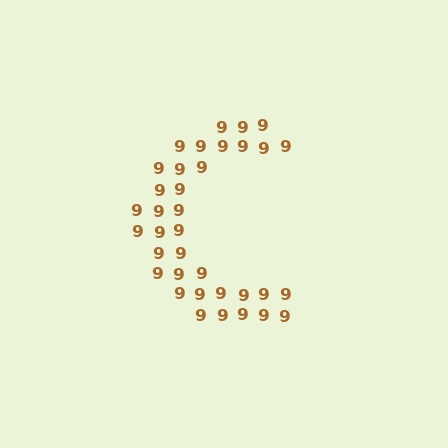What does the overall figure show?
The overall figure shows the letter C.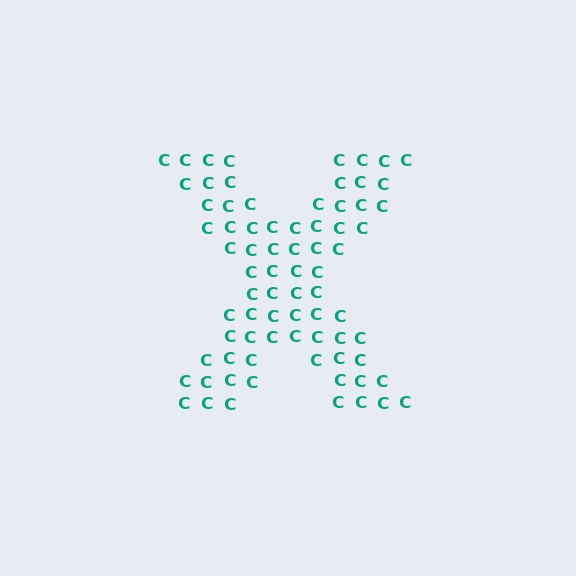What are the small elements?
The small elements are letter C's.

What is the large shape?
The large shape is the letter X.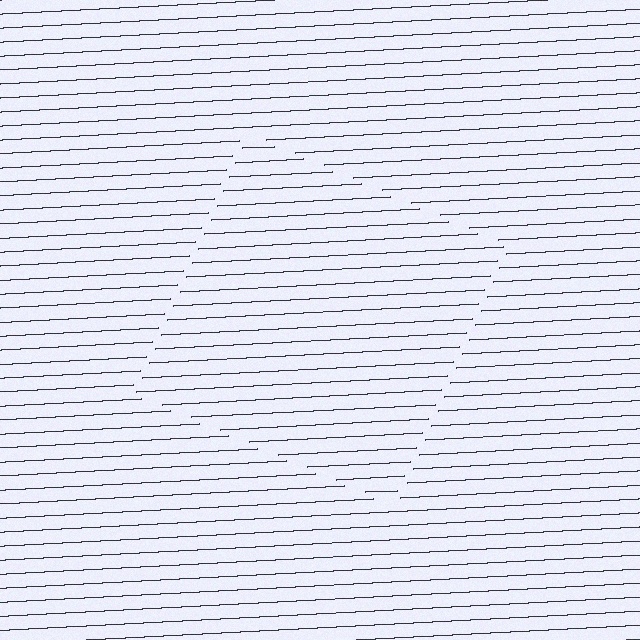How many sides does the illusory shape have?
4 sides — the line-ends trace a square.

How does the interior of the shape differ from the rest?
The interior of the shape contains the same grating, shifted by half a period — the contour is defined by the phase discontinuity where line-ends from the inner and outer gratings abut.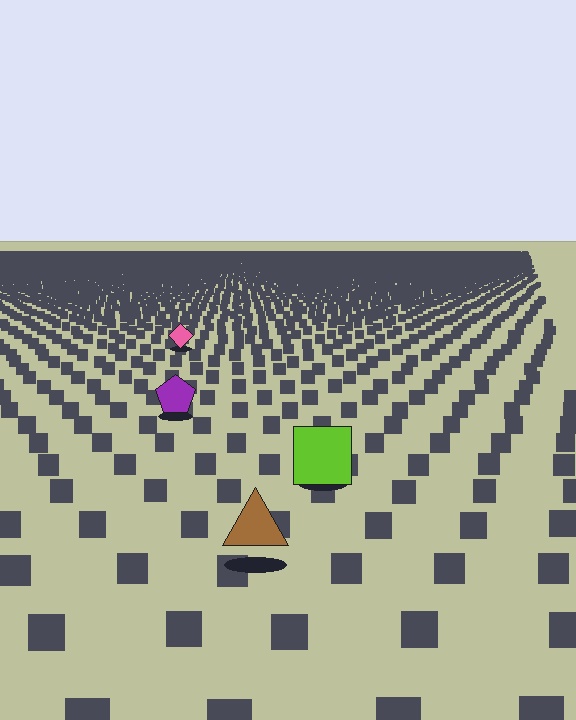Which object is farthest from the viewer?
The pink diamond is farthest from the viewer. It appears smaller and the ground texture around it is denser.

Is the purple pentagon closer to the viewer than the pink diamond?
Yes. The purple pentagon is closer — you can tell from the texture gradient: the ground texture is coarser near it.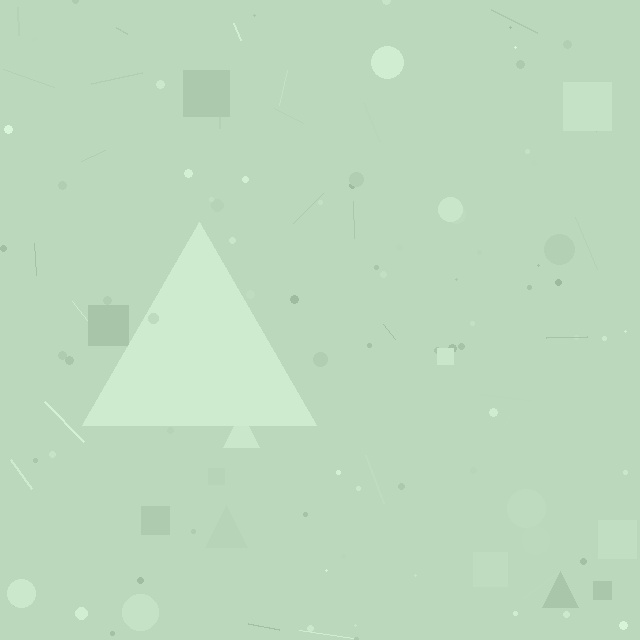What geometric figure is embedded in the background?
A triangle is embedded in the background.